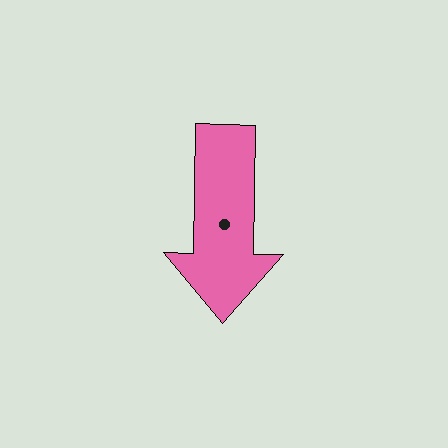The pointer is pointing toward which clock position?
Roughly 6 o'clock.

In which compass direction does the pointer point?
South.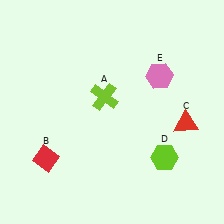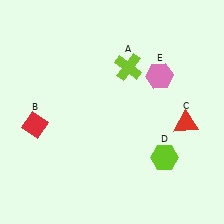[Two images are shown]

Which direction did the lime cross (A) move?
The lime cross (A) moved up.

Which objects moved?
The objects that moved are: the lime cross (A), the red diamond (B).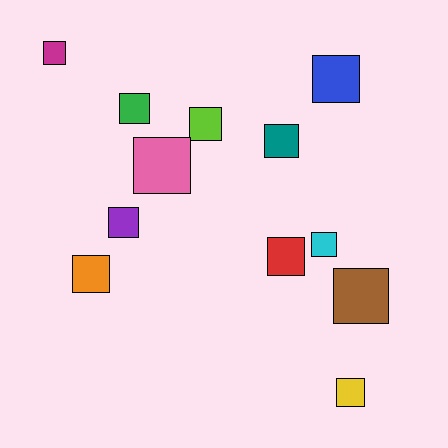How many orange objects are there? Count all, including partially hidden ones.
There is 1 orange object.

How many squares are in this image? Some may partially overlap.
There are 12 squares.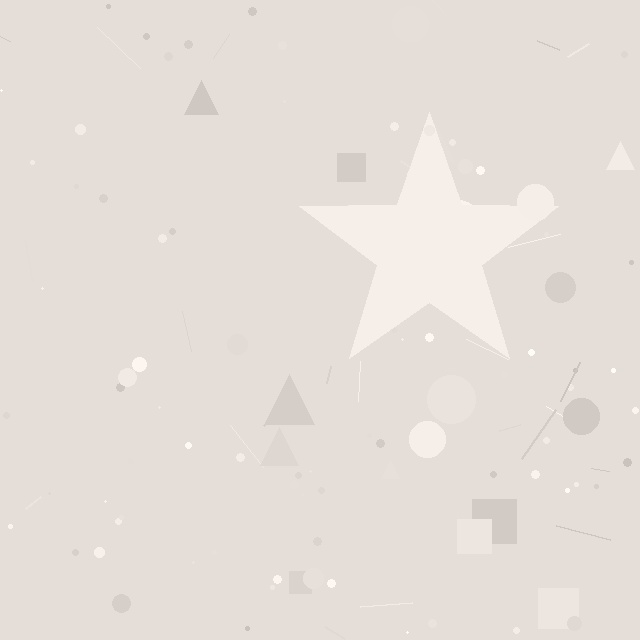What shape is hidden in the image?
A star is hidden in the image.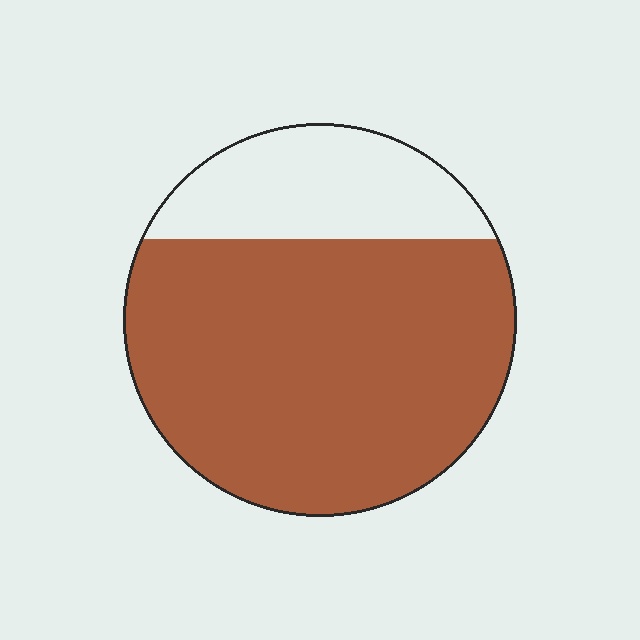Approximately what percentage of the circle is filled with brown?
Approximately 75%.